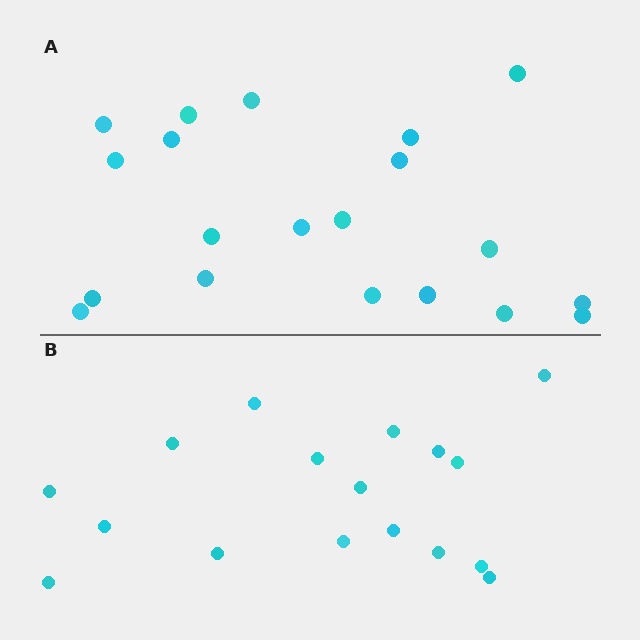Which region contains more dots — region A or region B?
Region A (the top region) has more dots.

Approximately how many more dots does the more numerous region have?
Region A has just a few more — roughly 2 or 3 more dots than region B.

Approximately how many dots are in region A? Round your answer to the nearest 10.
About 20 dots.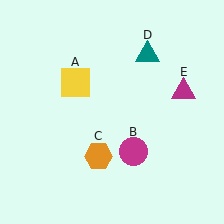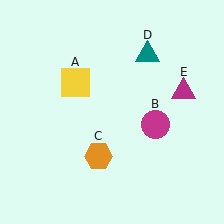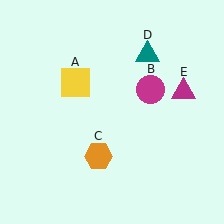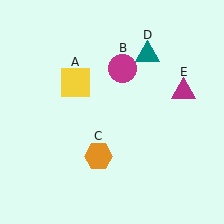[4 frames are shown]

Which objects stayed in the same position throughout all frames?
Yellow square (object A) and orange hexagon (object C) and teal triangle (object D) and magenta triangle (object E) remained stationary.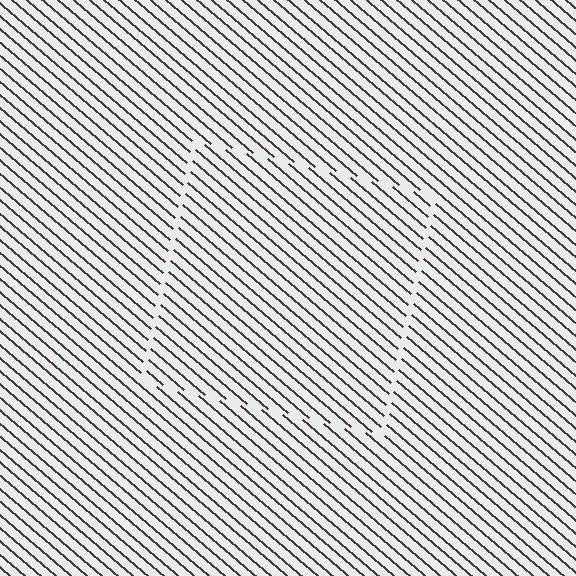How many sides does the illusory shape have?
4 sides — the line-ends trace a square.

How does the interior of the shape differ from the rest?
The interior of the shape contains the same grating, shifted by half a period — the contour is defined by the phase discontinuity where line-ends from the inner and outer gratings abut.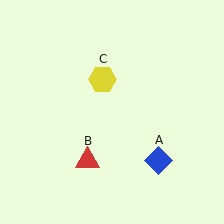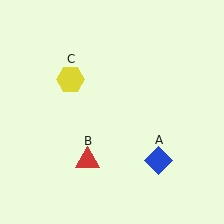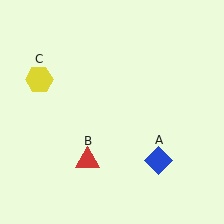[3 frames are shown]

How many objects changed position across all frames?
1 object changed position: yellow hexagon (object C).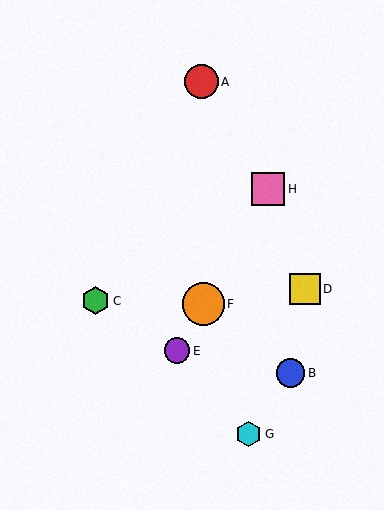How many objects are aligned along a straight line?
3 objects (E, F, H) are aligned along a straight line.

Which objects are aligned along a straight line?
Objects E, F, H are aligned along a straight line.